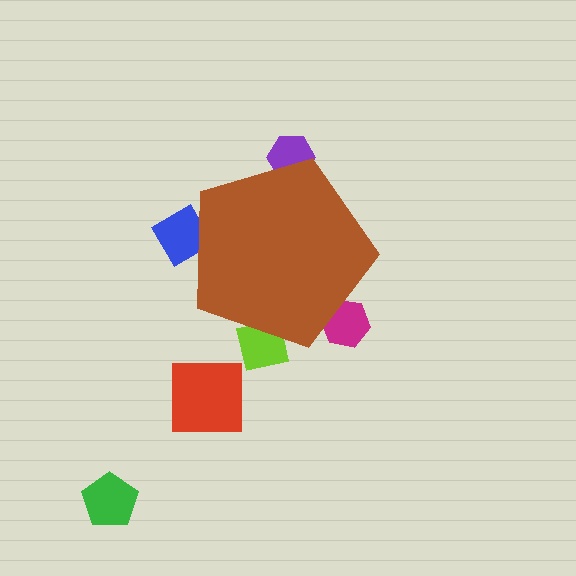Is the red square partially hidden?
No, the red square is fully visible.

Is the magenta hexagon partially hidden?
Yes, the magenta hexagon is partially hidden behind the brown pentagon.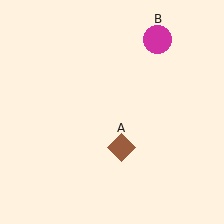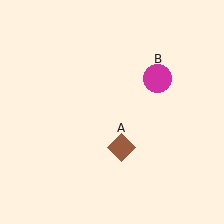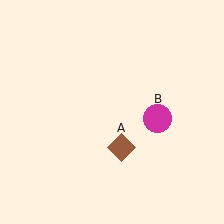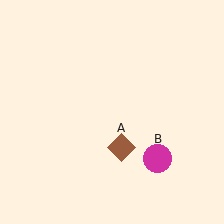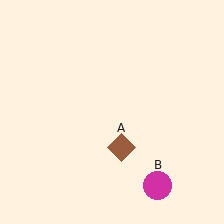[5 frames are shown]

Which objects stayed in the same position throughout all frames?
Brown diamond (object A) remained stationary.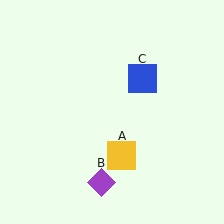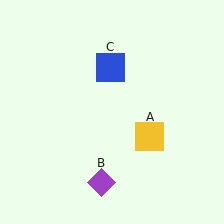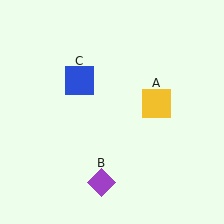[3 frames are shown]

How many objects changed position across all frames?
2 objects changed position: yellow square (object A), blue square (object C).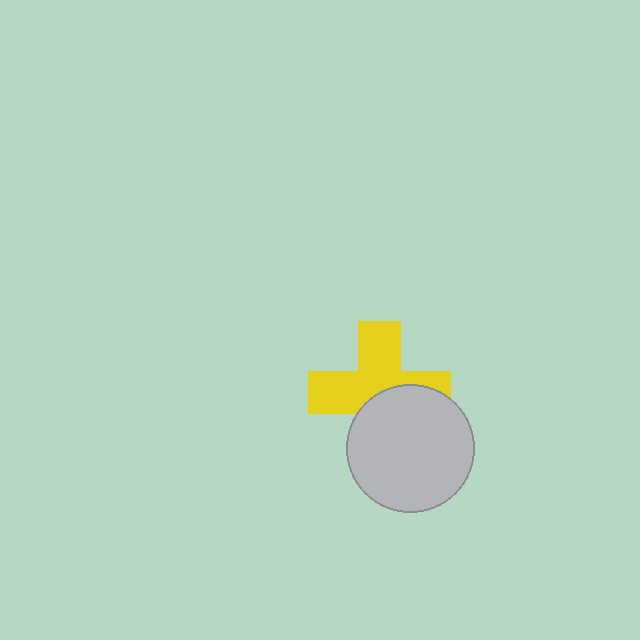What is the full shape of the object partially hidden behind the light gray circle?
The partially hidden object is a yellow cross.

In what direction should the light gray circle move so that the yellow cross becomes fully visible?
The light gray circle should move down. That is the shortest direction to clear the overlap and leave the yellow cross fully visible.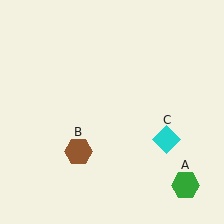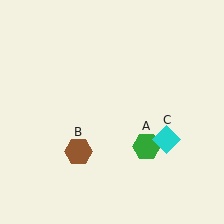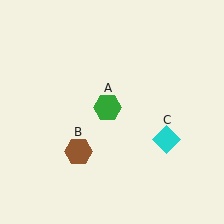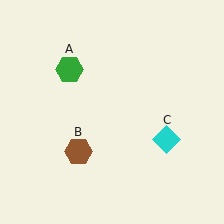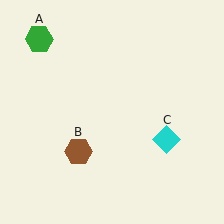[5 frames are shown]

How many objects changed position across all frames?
1 object changed position: green hexagon (object A).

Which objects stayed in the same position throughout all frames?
Brown hexagon (object B) and cyan diamond (object C) remained stationary.